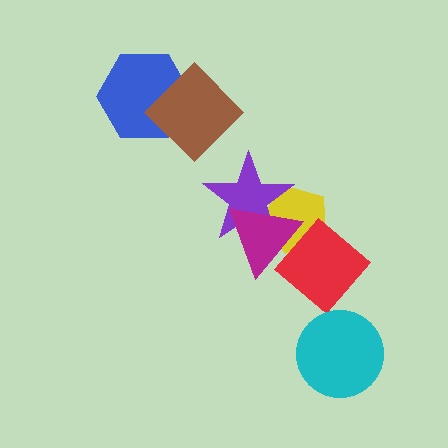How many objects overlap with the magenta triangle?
3 objects overlap with the magenta triangle.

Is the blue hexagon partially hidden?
Yes, it is partially covered by another shape.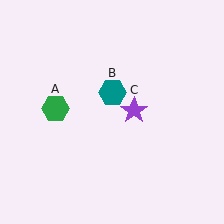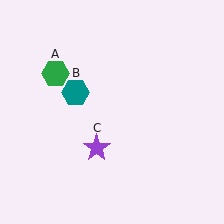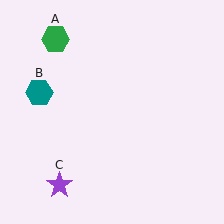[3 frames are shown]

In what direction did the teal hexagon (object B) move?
The teal hexagon (object B) moved left.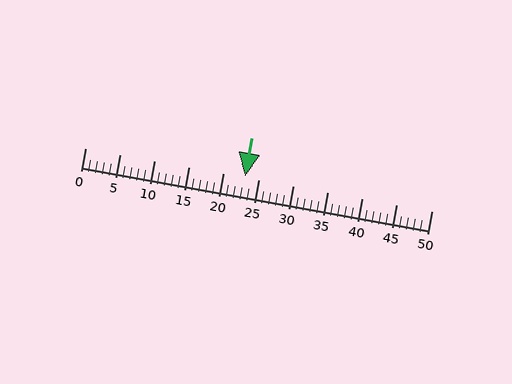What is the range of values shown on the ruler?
The ruler shows values from 0 to 50.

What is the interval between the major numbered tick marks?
The major tick marks are spaced 5 units apart.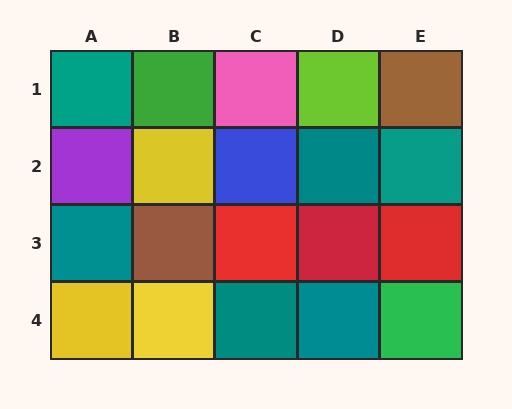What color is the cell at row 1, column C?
Pink.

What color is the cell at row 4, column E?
Green.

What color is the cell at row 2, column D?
Teal.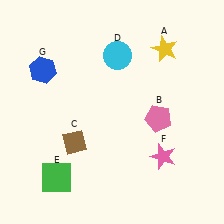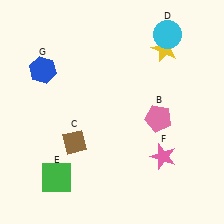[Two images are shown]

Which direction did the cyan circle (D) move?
The cyan circle (D) moved right.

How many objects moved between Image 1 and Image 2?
1 object moved between the two images.